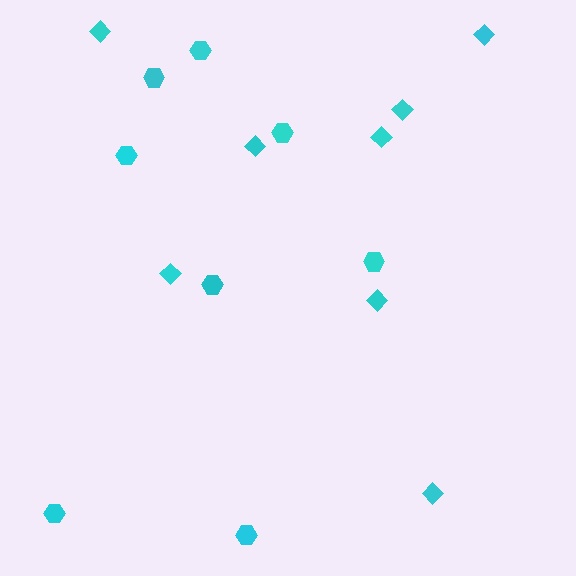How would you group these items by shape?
There are 2 groups: one group of hexagons (8) and one group of diamonds (8).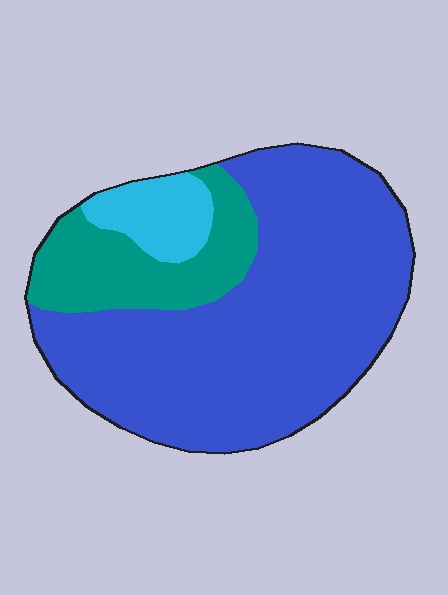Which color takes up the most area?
Blue, at roughly 70%.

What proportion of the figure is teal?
Teal takes up about one fifth (1/5) of the figure.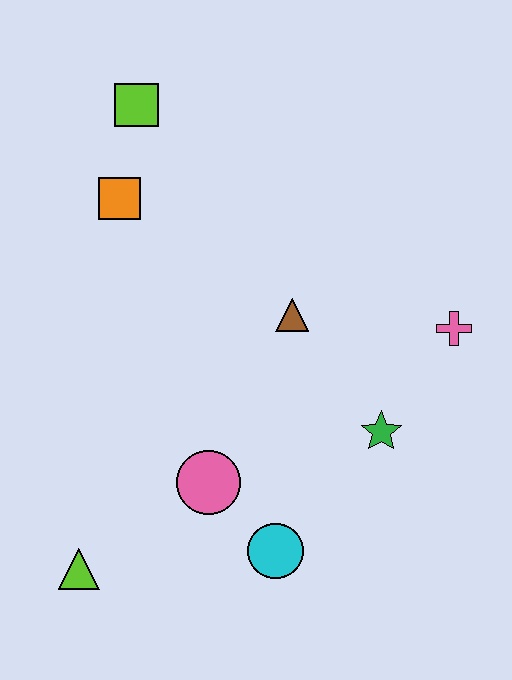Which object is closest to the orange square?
The lime square is closest to the orange square.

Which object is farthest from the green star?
The lime square is farthest from the green star.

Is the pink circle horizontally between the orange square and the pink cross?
Yes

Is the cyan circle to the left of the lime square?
No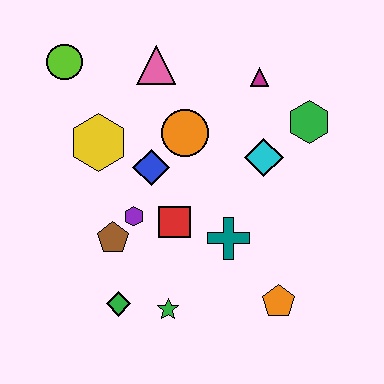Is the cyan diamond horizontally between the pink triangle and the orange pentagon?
Yes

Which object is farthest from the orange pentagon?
The lime circle is farthest from the orange pentagon.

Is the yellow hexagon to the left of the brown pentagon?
Yes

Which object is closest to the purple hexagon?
The brown pentagon is closest to the purple hexagon.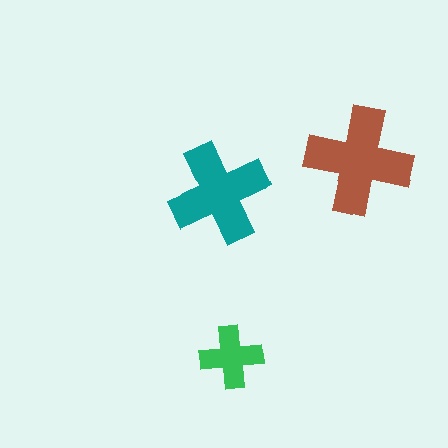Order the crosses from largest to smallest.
the brown one, the teal one, the green one.